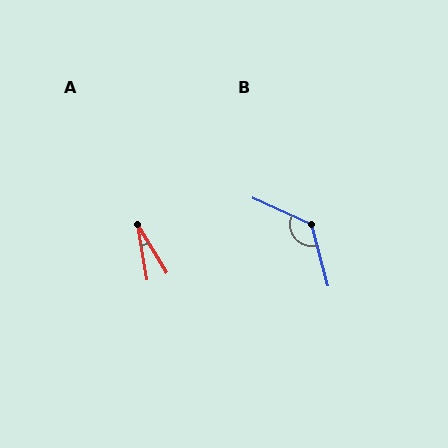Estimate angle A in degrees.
Approximately 22 degrees.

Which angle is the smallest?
A, at approximately 22 degrees.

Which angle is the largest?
B, at approximately 129 degrees.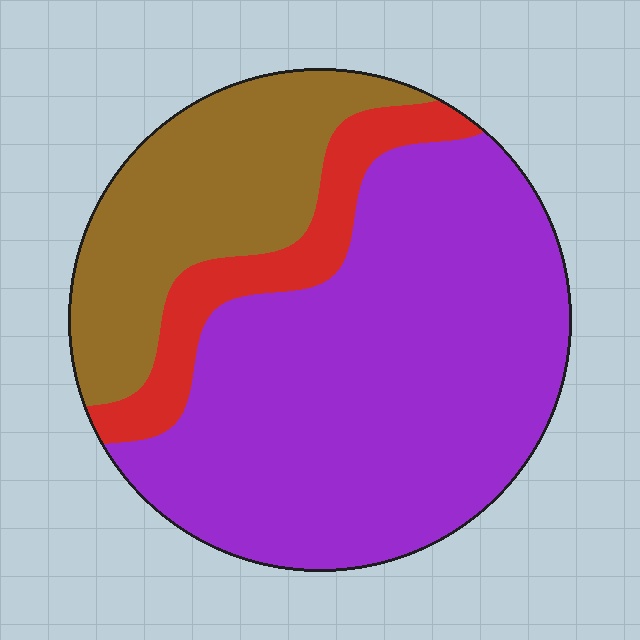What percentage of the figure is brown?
Brown takes up about one quarter (1/4) of the figure.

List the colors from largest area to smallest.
From largest to smallest: purple, brown, red.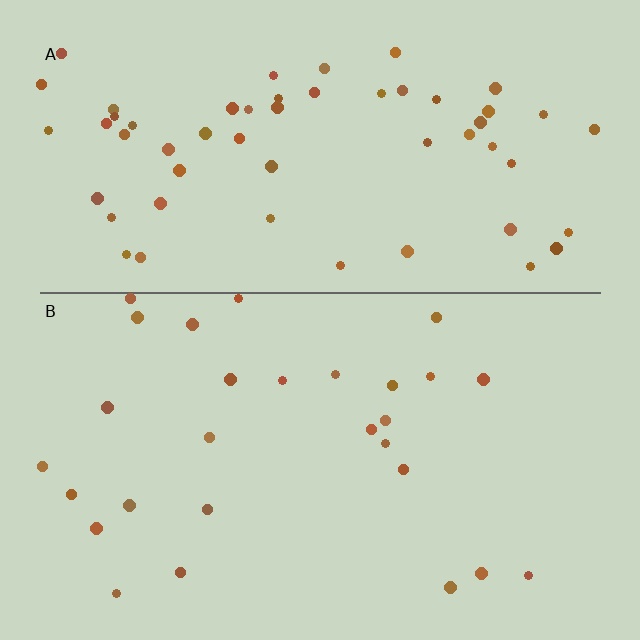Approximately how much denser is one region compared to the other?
Approximately 2.0× — region A over region B.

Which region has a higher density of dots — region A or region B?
A (the top).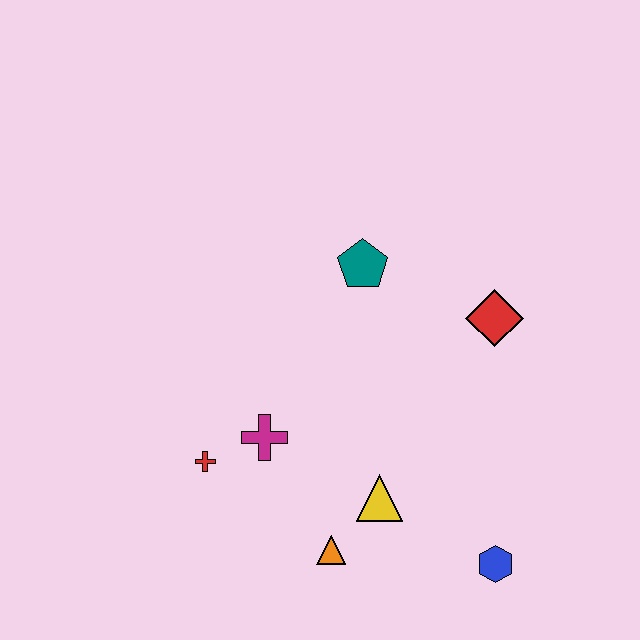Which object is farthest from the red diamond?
The red cross is farthest from the red diamond.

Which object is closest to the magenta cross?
The red cross is closest to the magenta cross.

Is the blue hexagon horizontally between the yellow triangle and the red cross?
No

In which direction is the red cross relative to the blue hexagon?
The red cross is to the left of the blue hexagon.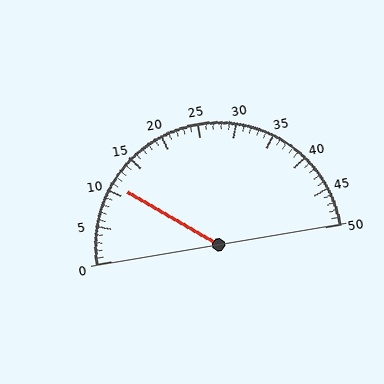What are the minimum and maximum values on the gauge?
The gauge ranges from 0 to 50.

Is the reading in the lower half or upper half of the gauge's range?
The reading is in the lower half of the range (0 to 50).